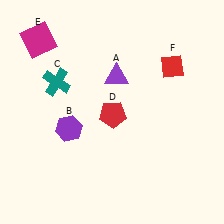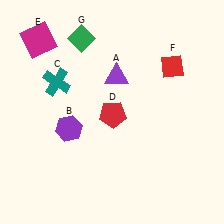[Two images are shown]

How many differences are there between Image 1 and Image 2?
There is 1 difference between the two images.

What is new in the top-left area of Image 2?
A green diamond (G) was added in the top-left area of Image 2.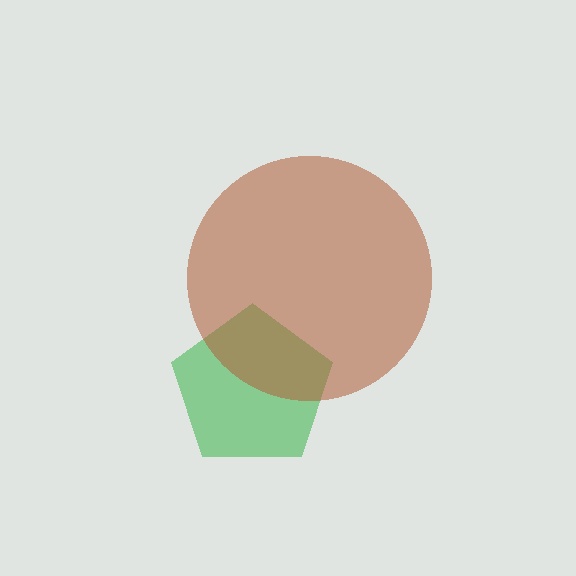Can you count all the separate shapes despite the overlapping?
Yes, there are 2 separate shapes.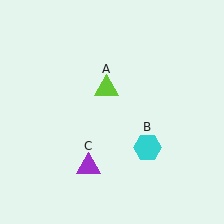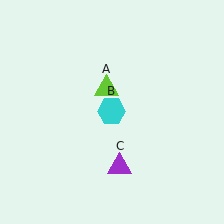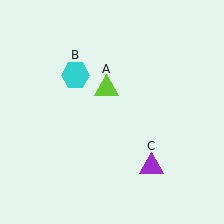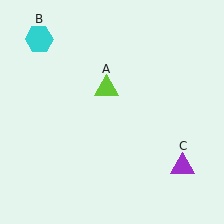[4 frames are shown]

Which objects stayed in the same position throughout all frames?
Lime triangle (object A) remained stationary.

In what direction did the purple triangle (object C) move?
The purple triangle (object C) moved right.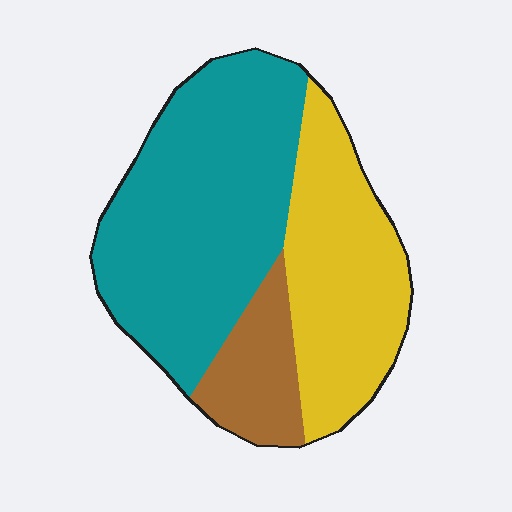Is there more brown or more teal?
Teal.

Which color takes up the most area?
Teal, at roughly 50%.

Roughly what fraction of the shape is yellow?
Yellow covers roughly 35% of the shape.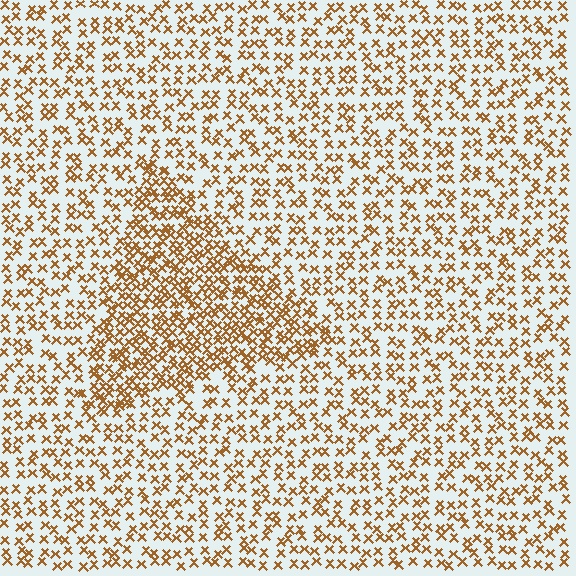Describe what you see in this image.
The image contains small brown elements arranged at two different densities. A triangle-shaped region is visible where the elements are more densely packed than the surrounding area.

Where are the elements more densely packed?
The elements are more densely packed inside the triangle boundary.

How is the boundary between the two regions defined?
The boundary is defined by a change in element density (approximately 2.0x ratio). All elements are the same color, size, and shape.